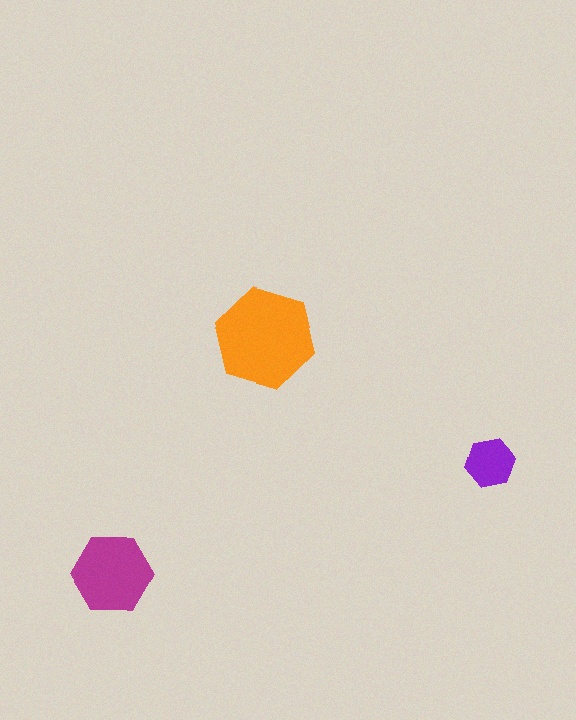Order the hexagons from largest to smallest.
the orange one, the magenta one, the purple one.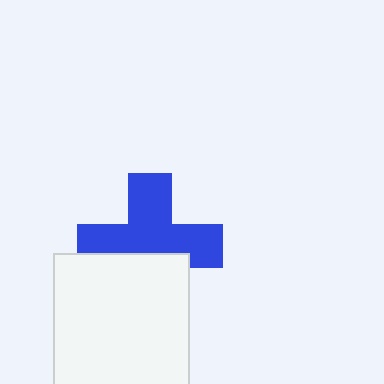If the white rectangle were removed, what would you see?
You would see the complete blue cross.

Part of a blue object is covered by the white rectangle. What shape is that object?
It is a cross.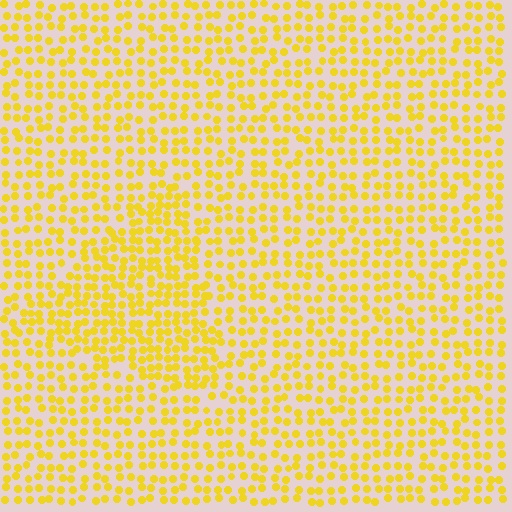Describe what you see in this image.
The image contains small yellow elements arranged at two different densities. A triangle-shaped region is visible where the elements are more densely packed than the surrounding area.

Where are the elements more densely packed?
The elements are more densely packed inside the triangle boundary.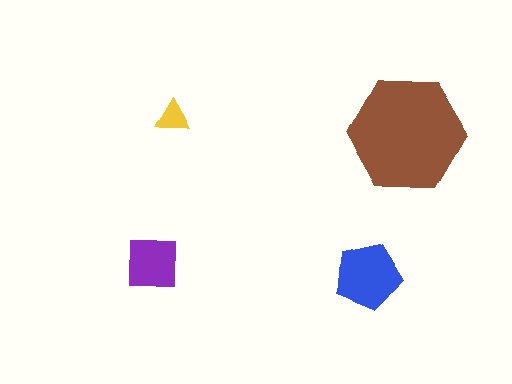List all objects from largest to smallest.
The brown hexagon, the blue pentagon, the purple square, the yellow triangle.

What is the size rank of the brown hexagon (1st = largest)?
1st.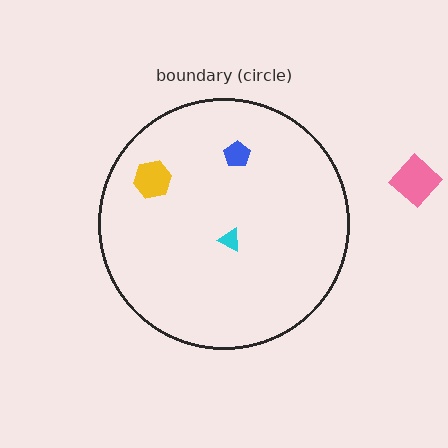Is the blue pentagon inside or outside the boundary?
Inside.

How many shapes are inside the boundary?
3 inside, 1 outside.